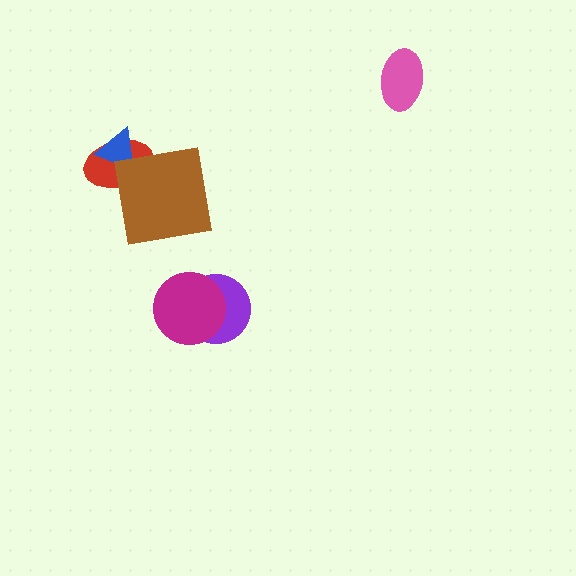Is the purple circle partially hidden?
Yes, it is partially covered by another shape.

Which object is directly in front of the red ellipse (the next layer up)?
The blue triangle is directly in front of the red ellipse.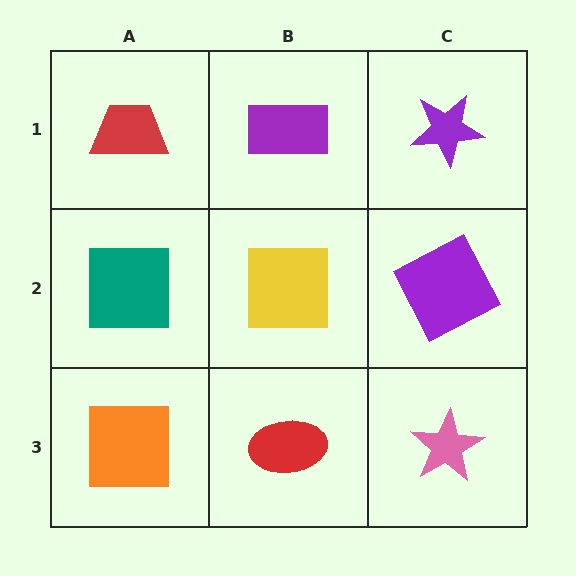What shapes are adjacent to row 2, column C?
A purple star (row 1, column C), a pink star (row 3, column C), a yellow square (row 2, column B).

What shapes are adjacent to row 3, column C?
A purple square (row 2, column C), a red ellipse (row 3, column B).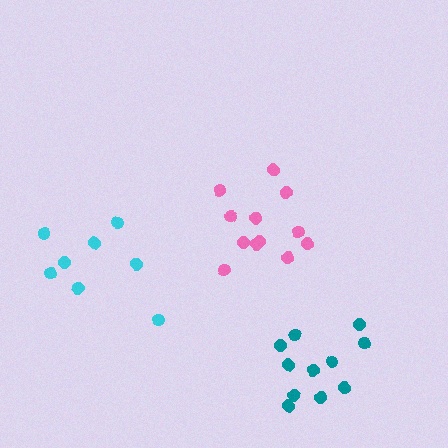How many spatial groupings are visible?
There are 3 spatial groupings.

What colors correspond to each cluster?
The clusters are colored: pink, teal, cyan.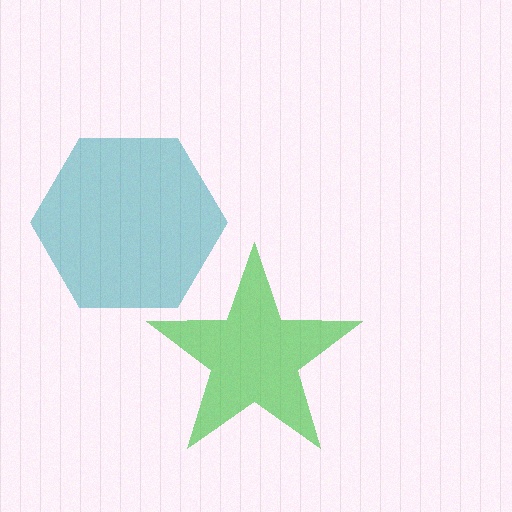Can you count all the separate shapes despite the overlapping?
Yes, there are 2 separate shapes.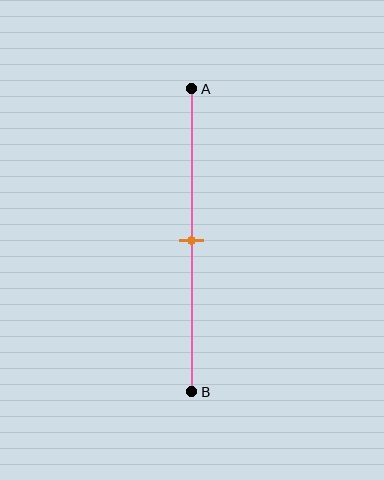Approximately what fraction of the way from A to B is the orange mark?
The orange mark is approximately 50% of the way from A to B.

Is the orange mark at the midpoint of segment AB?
Yes, the mark is approximately at the midpoint.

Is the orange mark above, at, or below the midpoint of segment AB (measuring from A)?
The orange mark is approximately at the midpoint of segment AB.